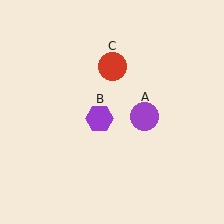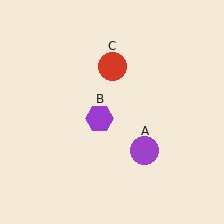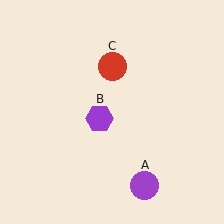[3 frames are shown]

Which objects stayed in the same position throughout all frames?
Purple hexagon (object B) and red circle (object C) remained stationary.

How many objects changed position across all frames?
1 object changed position: purple circle (object A).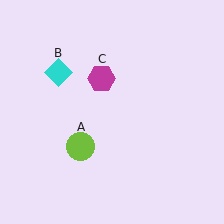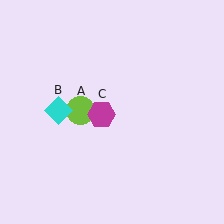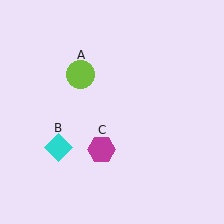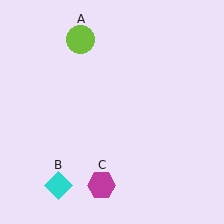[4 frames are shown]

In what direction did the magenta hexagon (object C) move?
The magenta hexagon (object C) moved down.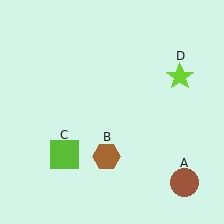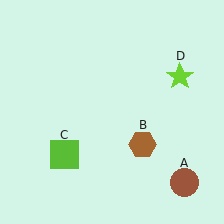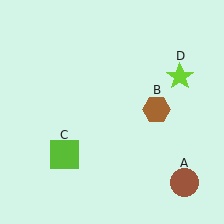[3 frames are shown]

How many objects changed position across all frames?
1 object changed position: brown hexagon (object B).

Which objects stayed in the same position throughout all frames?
Brown circle (object A) and lime square (object C) and lime star (object D) remained stationary.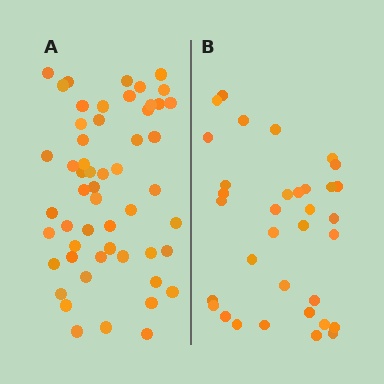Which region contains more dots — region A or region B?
Region A (the left region) has more dots.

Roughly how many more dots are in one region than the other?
Region A has approximately 20 more dots than region B.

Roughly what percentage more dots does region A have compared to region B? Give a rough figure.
About 60% more.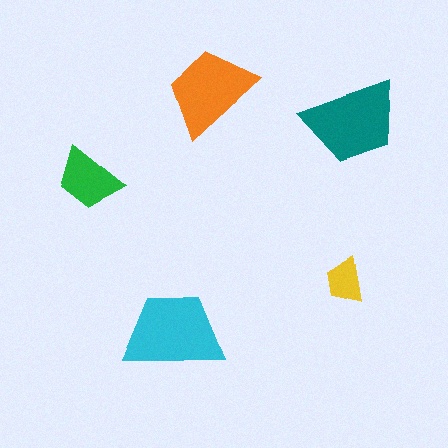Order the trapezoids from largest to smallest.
the cyan one, the teal one, the orange one, the green one, the yellow one.